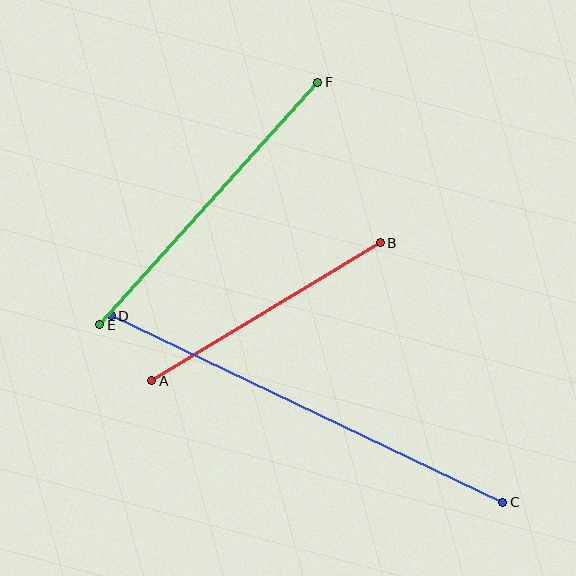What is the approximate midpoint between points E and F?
The midpoint is at approximately (209, 203) pixels.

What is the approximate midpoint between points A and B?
The midpoint is at approximately (266, 312) pixels.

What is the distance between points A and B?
The distance is approximately 267 pixels.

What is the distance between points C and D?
The distance is approximately 434 pixels.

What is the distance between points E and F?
The distance is approximately 326 pixels.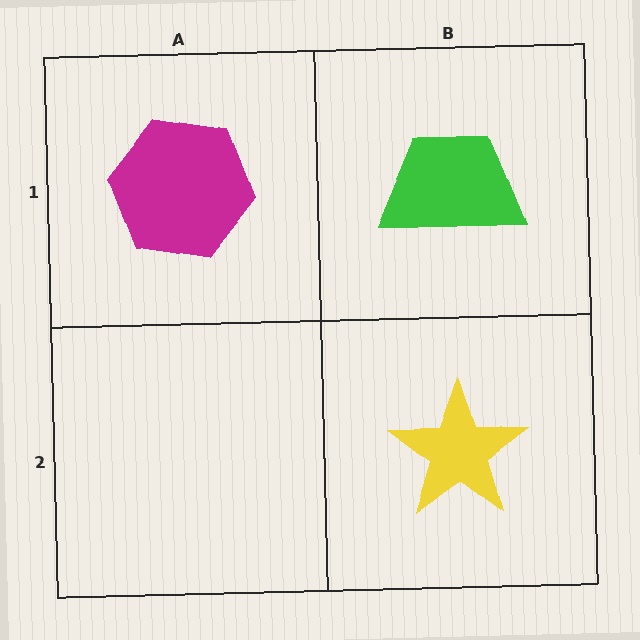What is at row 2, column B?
A yellow star.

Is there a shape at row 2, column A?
No, that cell is empty.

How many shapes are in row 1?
2 shapes.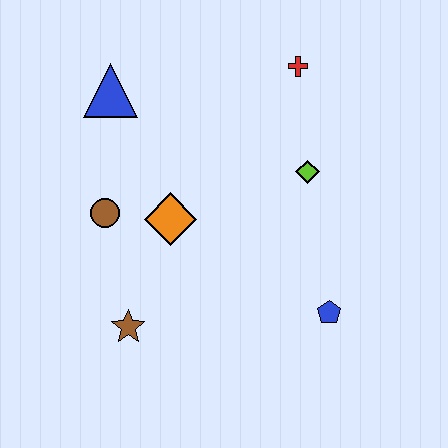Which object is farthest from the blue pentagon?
The blue triangle is farthest from the blue pentagon.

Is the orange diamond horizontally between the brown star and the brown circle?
No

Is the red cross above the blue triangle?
Yes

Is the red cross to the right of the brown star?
Yes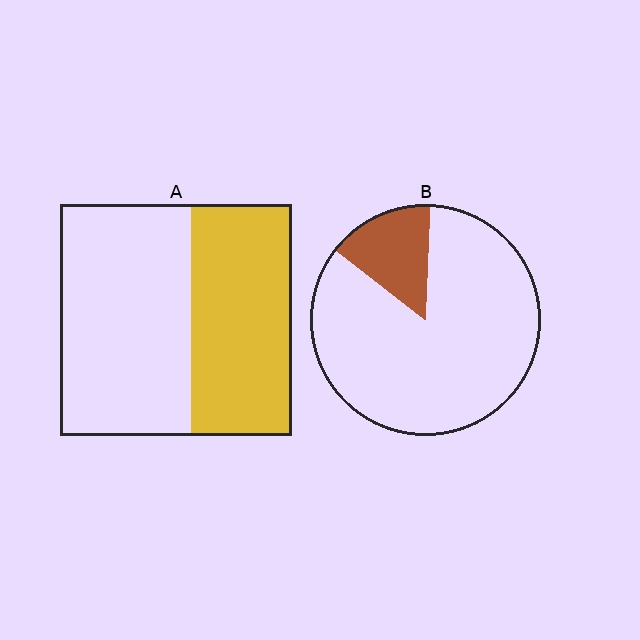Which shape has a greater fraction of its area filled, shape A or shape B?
Shape A.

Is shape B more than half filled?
No.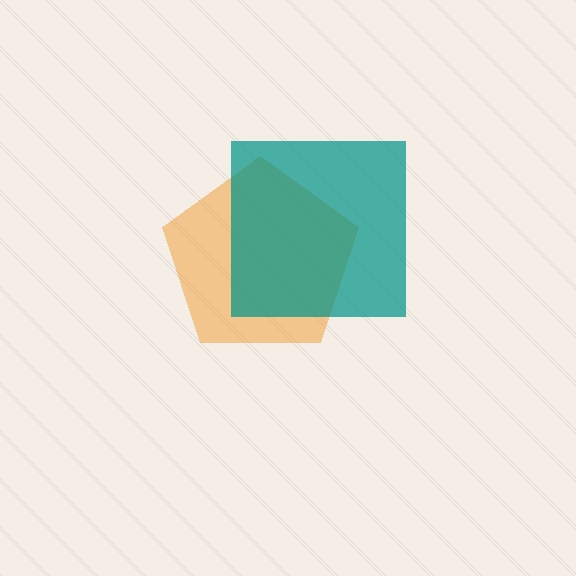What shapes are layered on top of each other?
The layered shapes are: an orange pentagon, a teal square.